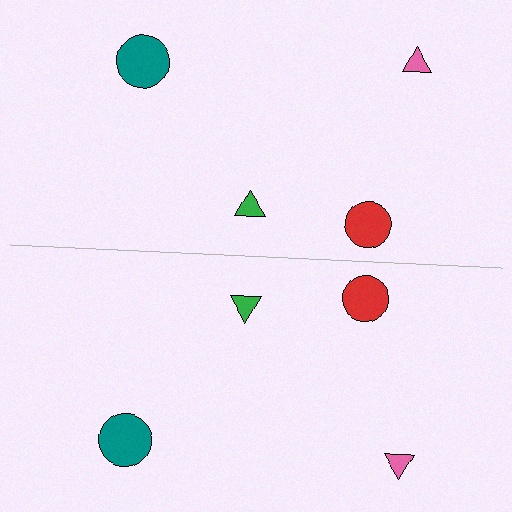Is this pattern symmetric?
Yes, this pattern has bilateral (reflection) symmetry.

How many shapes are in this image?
There are 8 shapes in this image.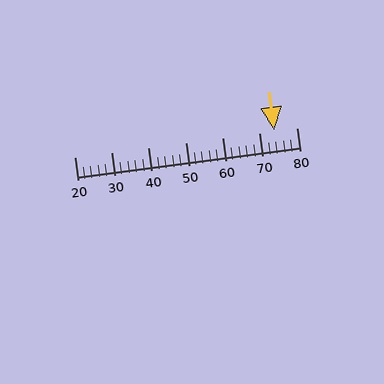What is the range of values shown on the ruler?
The ruler shows values from 20 to 80.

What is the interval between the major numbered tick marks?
The major tick marks are spaced 10 units apart.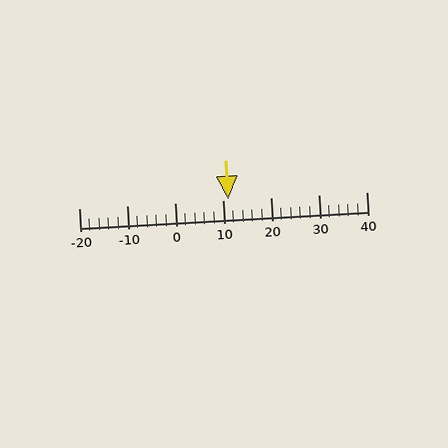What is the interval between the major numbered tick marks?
The major tick marks are spaced 10 units apart.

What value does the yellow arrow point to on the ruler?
The yellow arrow points to approximately 11.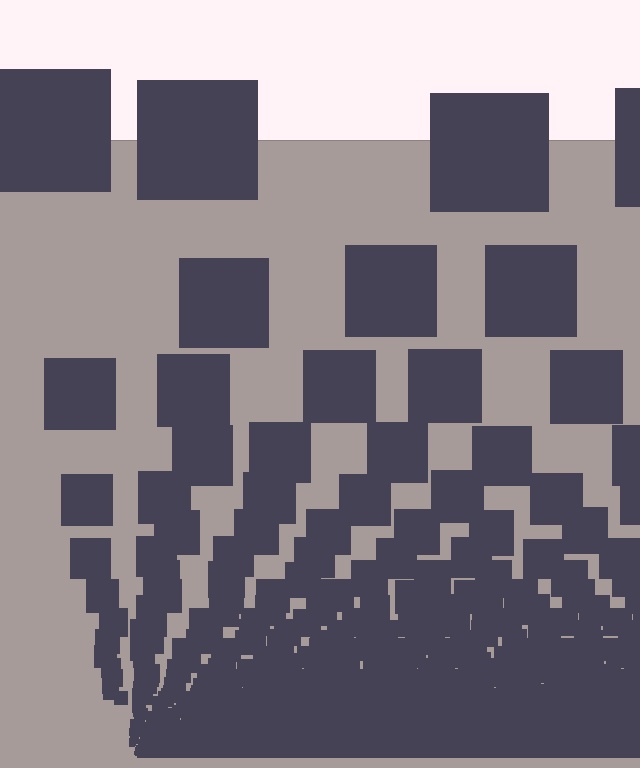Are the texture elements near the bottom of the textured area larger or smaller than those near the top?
Smaller. The gradient is inverted — elements near the bottom are smaller and denser.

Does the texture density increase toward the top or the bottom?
Density increases toward the bottom.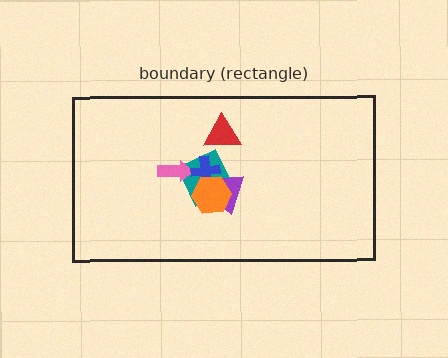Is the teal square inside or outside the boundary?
Inside.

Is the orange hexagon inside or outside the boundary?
Inside.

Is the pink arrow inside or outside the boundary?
Inside.